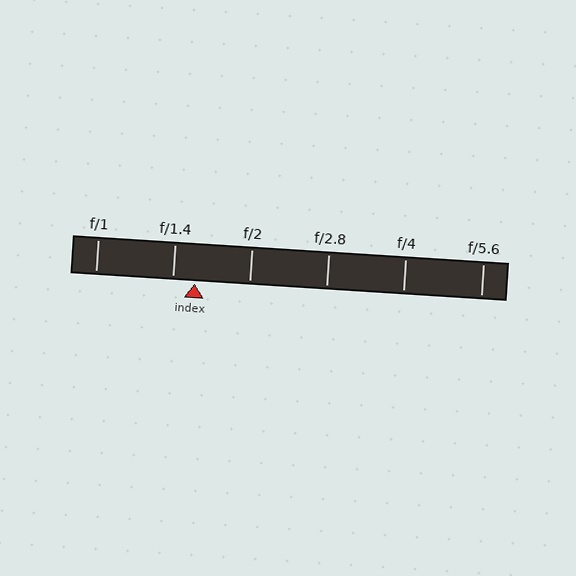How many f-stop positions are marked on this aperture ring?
There are 6 f-stop positions marked.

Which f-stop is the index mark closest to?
The index mark is closest to f/1.4.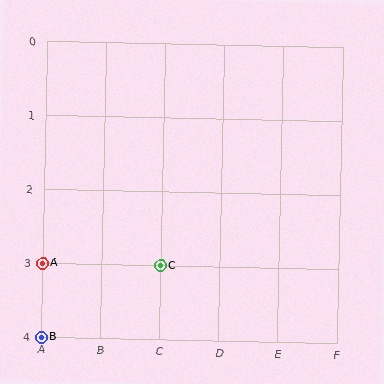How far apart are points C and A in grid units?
Points C and A are 2 columns apart.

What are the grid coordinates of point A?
Point A is at grid coordinates (A, 3).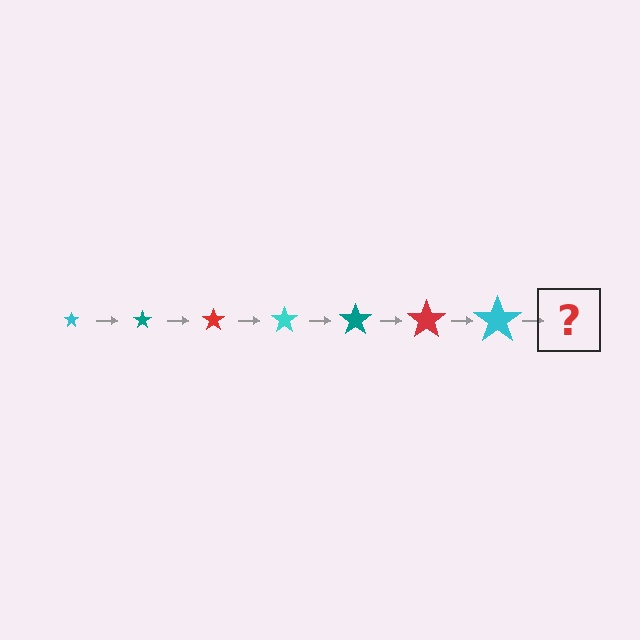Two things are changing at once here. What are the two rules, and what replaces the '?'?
The two rules are that the star grows larger each step and the color cycles through cyan, teal, and red. The '?' should be a teal star, larger than the previous one.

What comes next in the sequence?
The next element should be a teal star, larger than the previous one.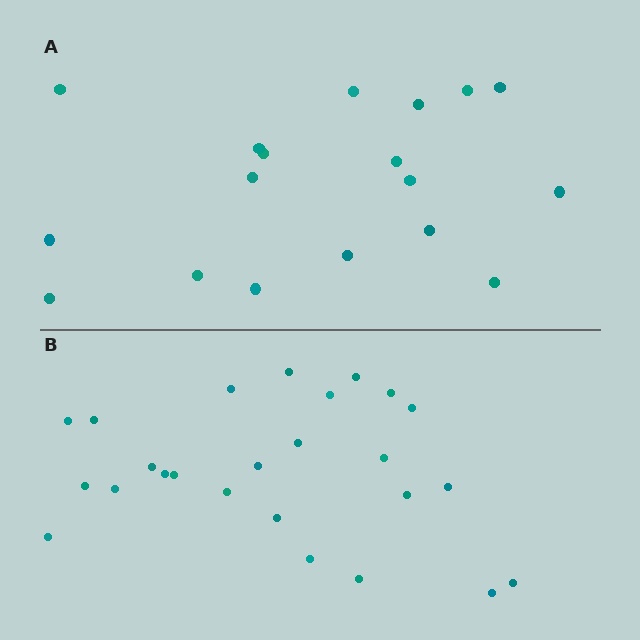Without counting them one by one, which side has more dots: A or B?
Region B (the bottom region) has more dots.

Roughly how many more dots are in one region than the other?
Region B has roughly 8 or so more dots than region A.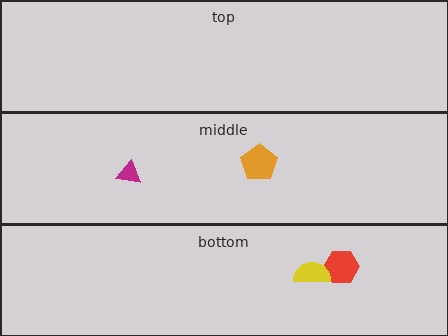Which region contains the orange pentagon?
The middle region.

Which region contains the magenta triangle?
The middle region.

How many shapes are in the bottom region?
2.